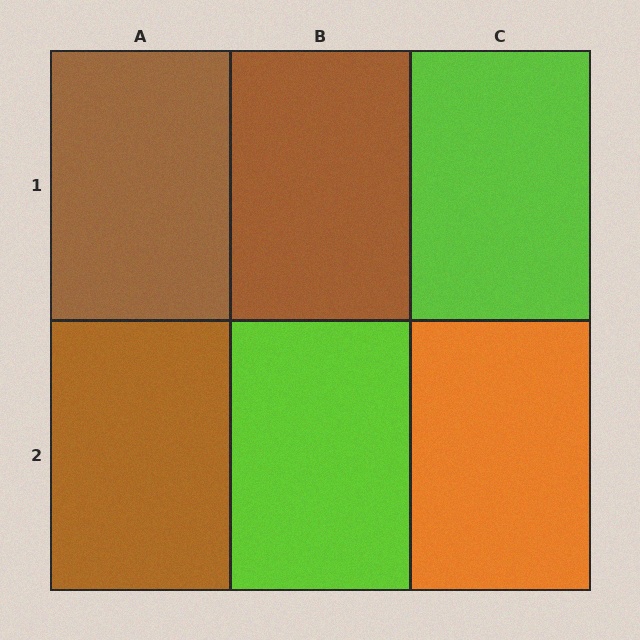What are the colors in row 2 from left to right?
Brown, lime, orange.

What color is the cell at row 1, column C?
Lime.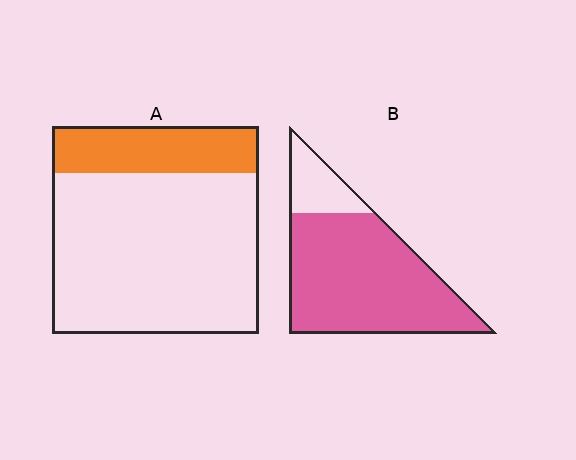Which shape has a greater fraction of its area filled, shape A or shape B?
Shape B.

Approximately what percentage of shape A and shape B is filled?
A is approximately 25% and B is approximately 80%.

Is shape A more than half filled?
No.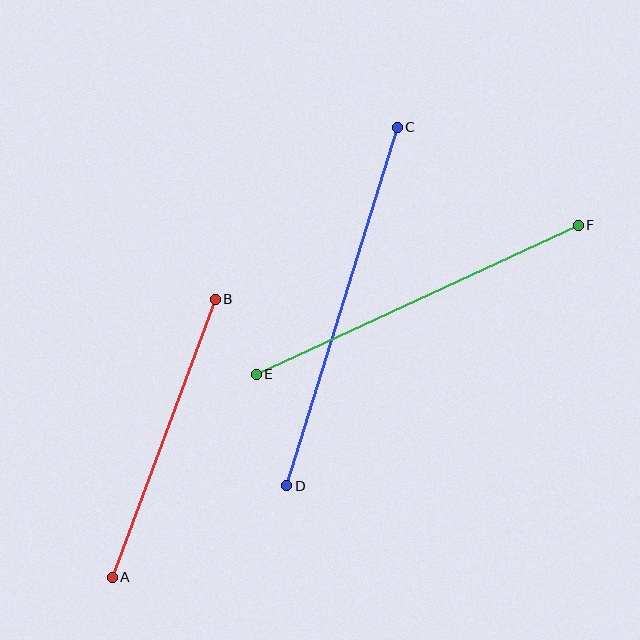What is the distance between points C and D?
The distance is approximately 375 pixels.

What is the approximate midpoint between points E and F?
The midpoint is at approximately (417, 300) pixels.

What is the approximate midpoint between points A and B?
The midpoint is at approximately (164, 438) pixels.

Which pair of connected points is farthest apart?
Points C and D are farthest apart.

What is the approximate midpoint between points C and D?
The midpoint is at approximately (342, 306) pixels.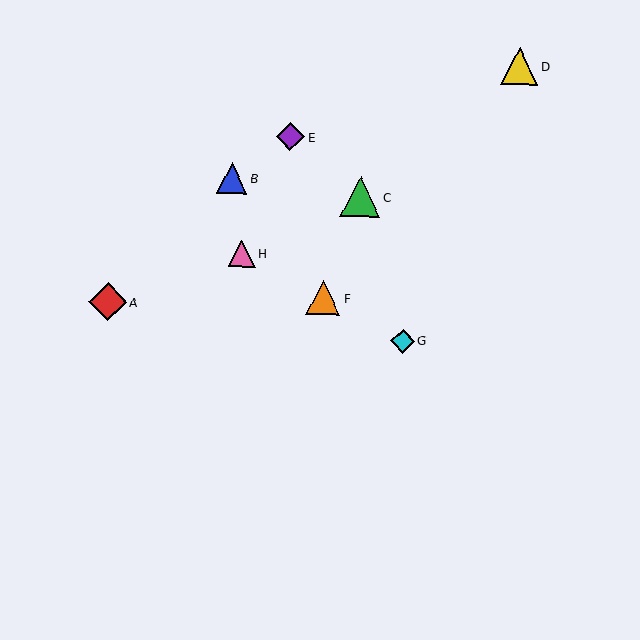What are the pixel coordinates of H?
Object H is at (242, 254).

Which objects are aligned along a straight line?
Objects F, G, H are aligned along a straight line.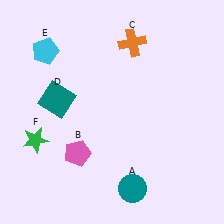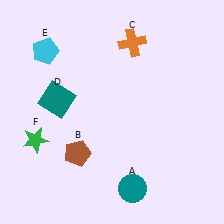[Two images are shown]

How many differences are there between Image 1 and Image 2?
There is 1 difference between the two images.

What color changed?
The pentagon (B) changed from pink in Image 1 to brown in Image 2.